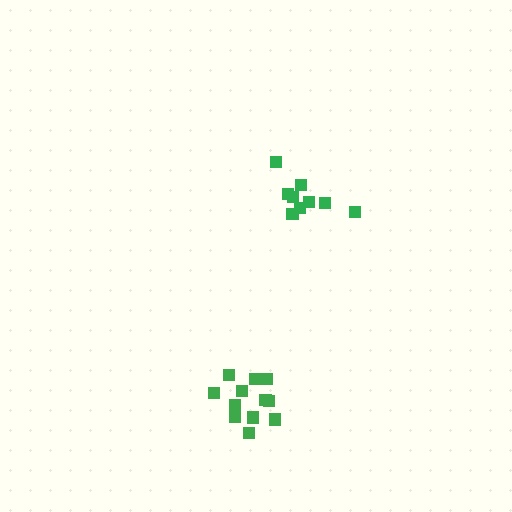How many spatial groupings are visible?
There are 2 spatial groupings.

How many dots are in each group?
Group 1: 9 dots, Group 2: 12 dots (21 total).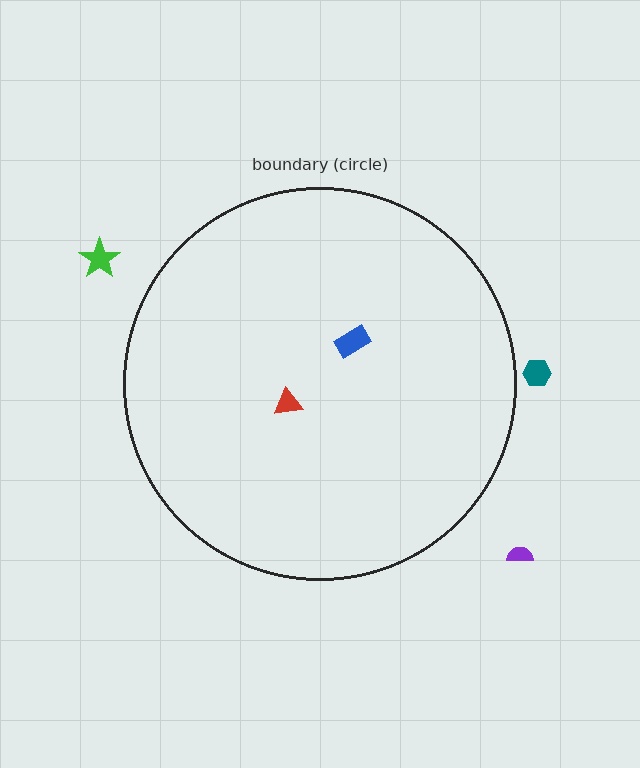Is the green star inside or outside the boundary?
Outside.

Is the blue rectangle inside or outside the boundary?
Inside.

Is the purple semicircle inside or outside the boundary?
Outside.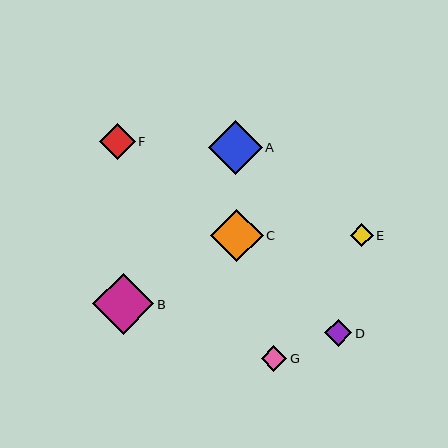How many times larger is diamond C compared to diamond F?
Diamond C is approximately 1.5 times the size of diamond F.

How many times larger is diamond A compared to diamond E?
Diamond A is approximately 2.4 times the size of diamond E.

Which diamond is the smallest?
Diamond E is the smallest with a size of approximately 23 pixels.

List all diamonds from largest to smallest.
From largest to smallest: B, A, C, F, D, G, E.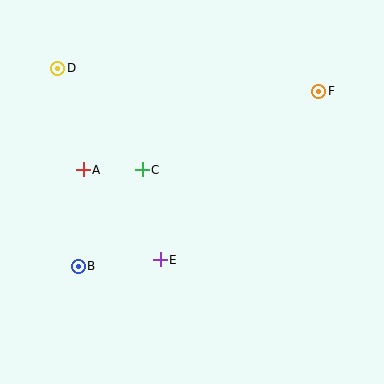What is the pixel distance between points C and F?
The distance between C and F is 193 pixels.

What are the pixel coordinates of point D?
Point D is at (58, 68).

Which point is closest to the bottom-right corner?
Point E is closest to the bottom-right corner.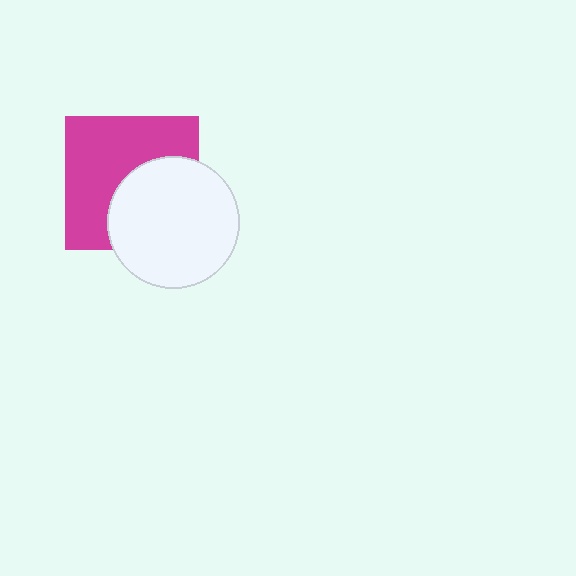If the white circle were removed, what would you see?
You would see the complete magenta square.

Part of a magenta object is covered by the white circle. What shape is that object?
It is a square.